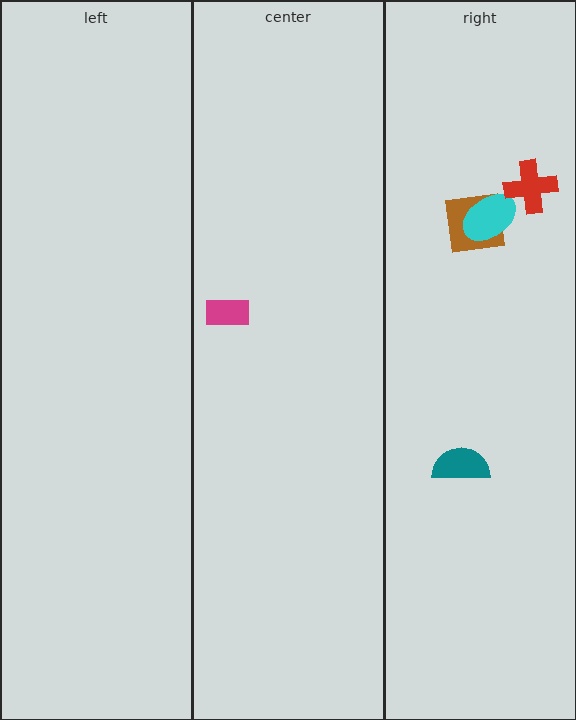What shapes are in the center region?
The magenta rectangle.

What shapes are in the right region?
The brown square, the cyan ellipse, the teal semicircle, the red cross.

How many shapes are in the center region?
1.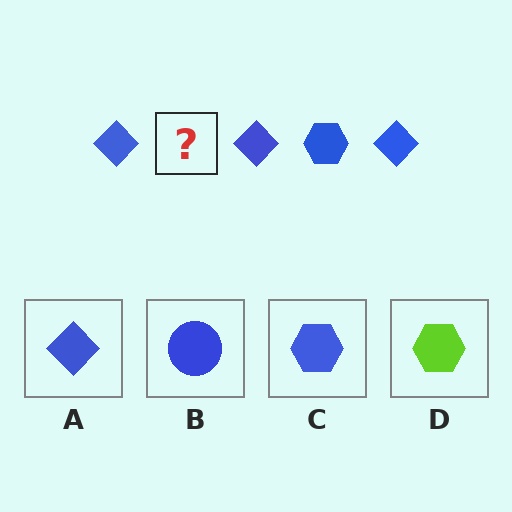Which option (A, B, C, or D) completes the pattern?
C.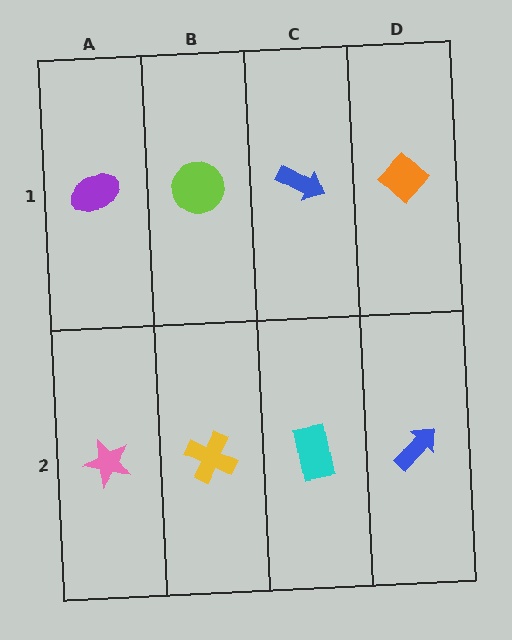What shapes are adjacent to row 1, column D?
A blue arrow (row 2, column D), a blue arrow (row 1, column C).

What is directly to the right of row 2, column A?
A yellow cross.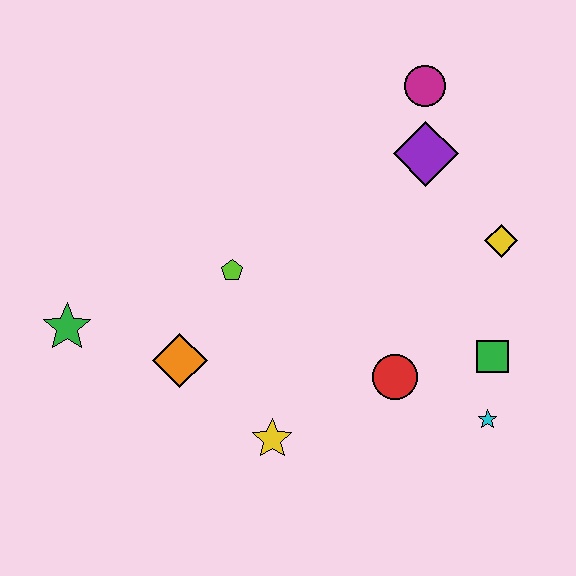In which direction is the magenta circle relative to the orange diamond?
The magenta circle is above the orange diamond.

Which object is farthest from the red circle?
The green star is farthest from the red circle.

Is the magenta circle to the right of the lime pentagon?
Yes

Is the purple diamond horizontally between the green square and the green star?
Yes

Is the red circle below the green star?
Yes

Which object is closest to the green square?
The cyan star is closest to the green square.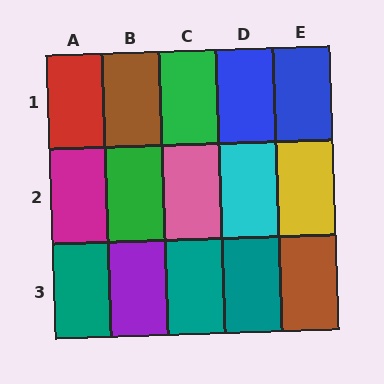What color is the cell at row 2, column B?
Green.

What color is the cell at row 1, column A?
Red.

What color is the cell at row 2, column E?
Yellow.